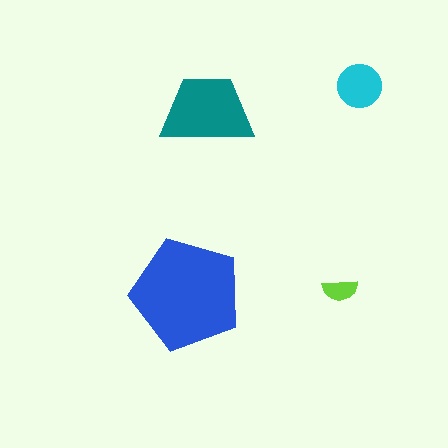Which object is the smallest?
The lime semicircle.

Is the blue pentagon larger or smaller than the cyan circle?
Larger.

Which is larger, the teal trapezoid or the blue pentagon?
The blue pentagon.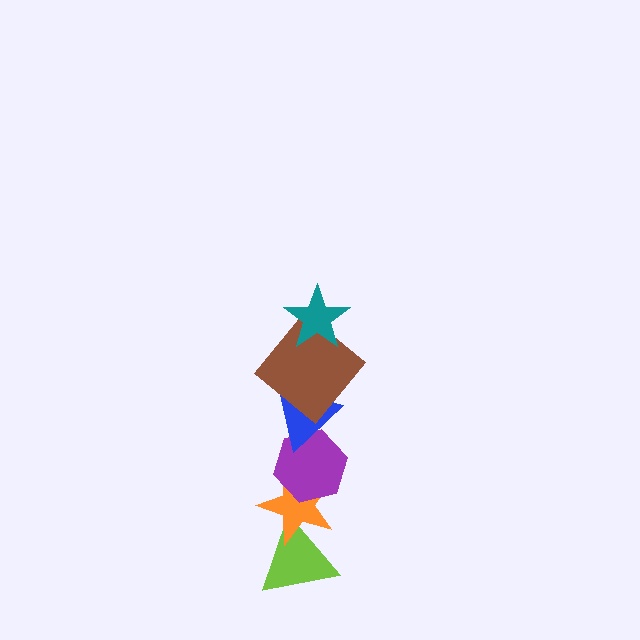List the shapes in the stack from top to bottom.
From top to bottom: the teal star, the brown diamond, the blue triangle, the purple hexagon, the orange star, the lime triangle.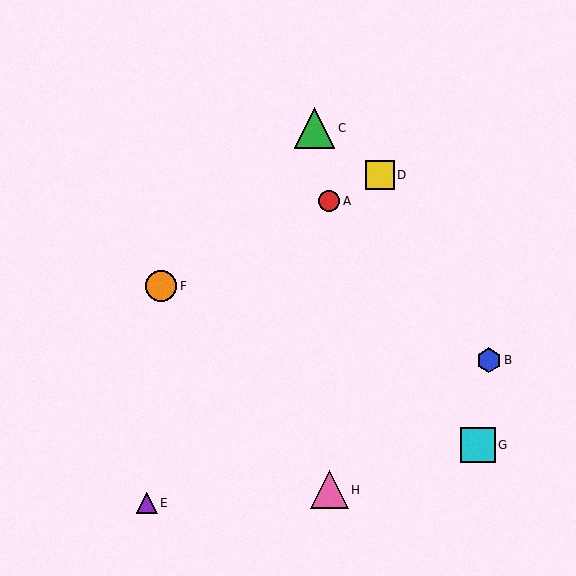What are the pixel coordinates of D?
Object D is at (380, 175).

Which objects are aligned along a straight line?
Objects A, D, F are aligned along a straight line.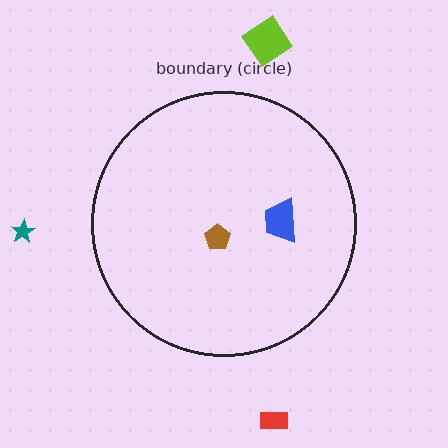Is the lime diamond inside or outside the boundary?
Outside.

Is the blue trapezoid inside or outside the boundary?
Inside.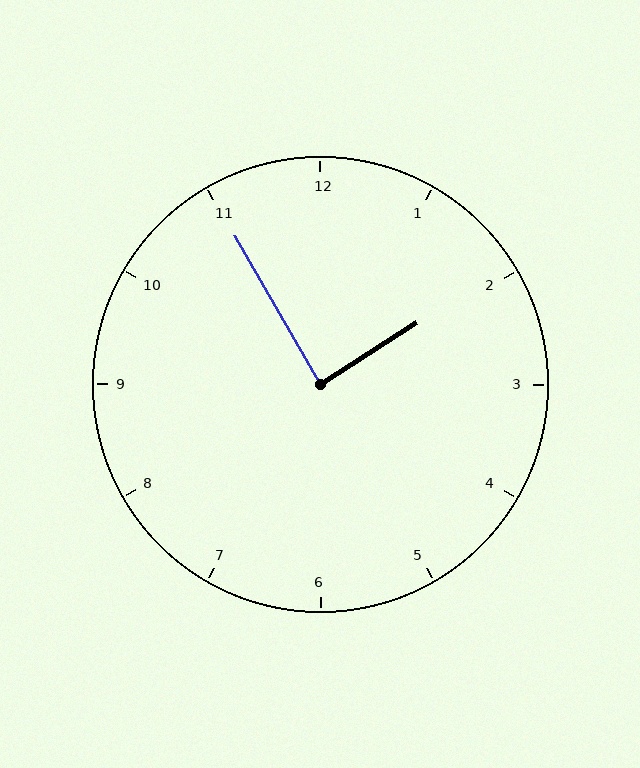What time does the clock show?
1:55.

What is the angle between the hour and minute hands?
Approximately 88 degrees.